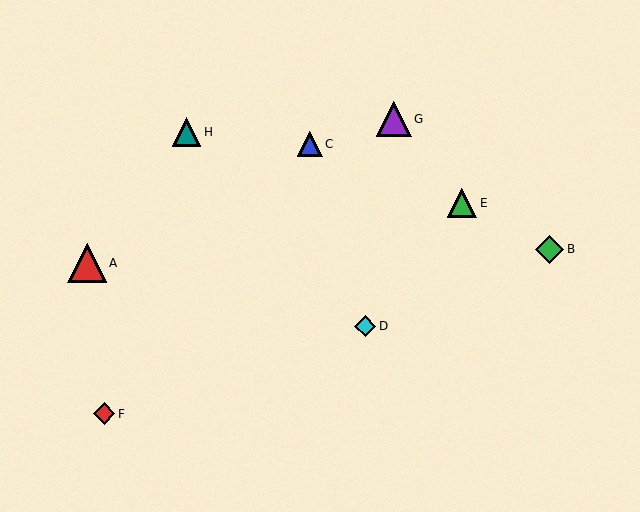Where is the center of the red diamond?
The center of the red diamond is at (104, 414).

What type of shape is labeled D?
Shape D is a cyan diamond.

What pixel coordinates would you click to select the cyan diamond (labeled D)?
Click at (365, 326) to select the cyan diamond D.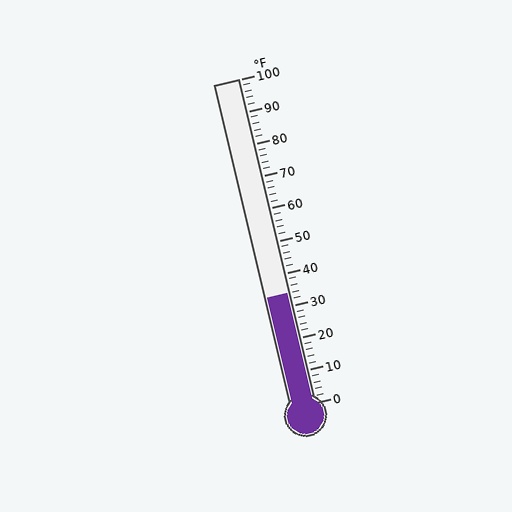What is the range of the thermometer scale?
The thermometer scale ranges from 0°F to 100°F.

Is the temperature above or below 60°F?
The temperature is below 60°F.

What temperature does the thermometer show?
The thermometer shows approximately 34°F.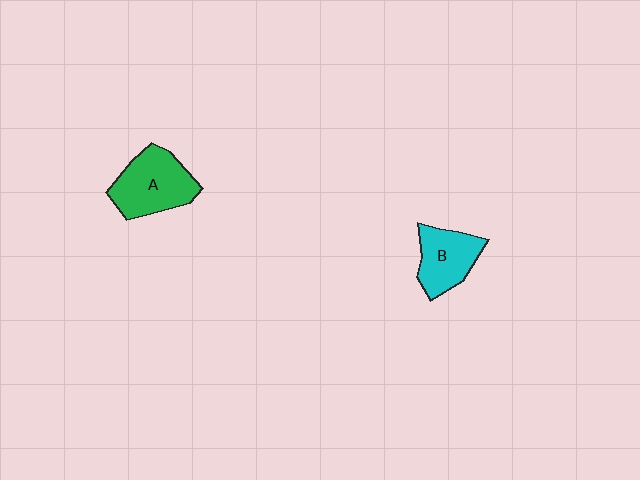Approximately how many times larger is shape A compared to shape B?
Approximately 1.3 times.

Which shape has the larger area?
Shape A (green).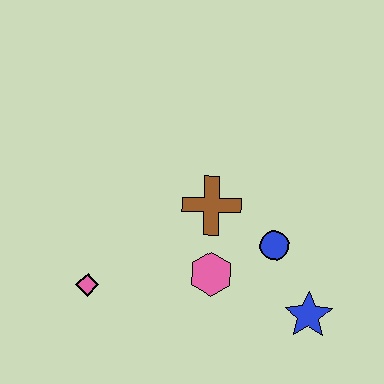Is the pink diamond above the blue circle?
No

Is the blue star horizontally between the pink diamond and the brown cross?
No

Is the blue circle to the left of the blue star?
Yes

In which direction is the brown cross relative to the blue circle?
The brown cross is to the left of the blue circle.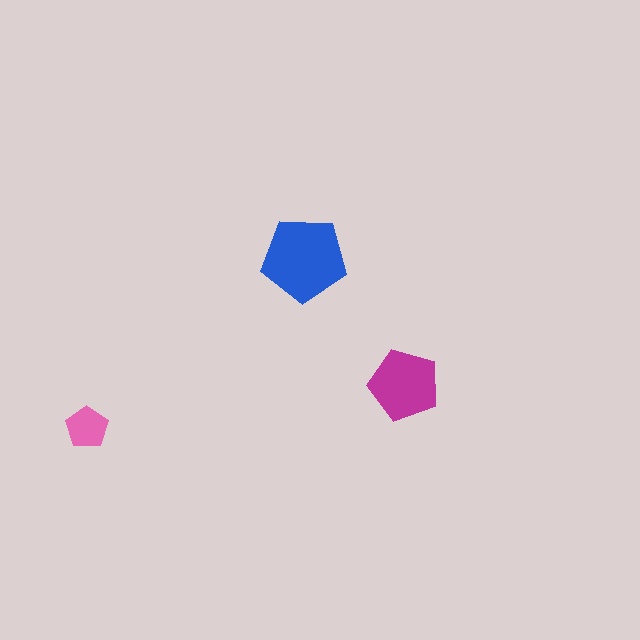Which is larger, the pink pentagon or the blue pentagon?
The blue one.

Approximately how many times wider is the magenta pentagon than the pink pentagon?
About 1.5 times wider.